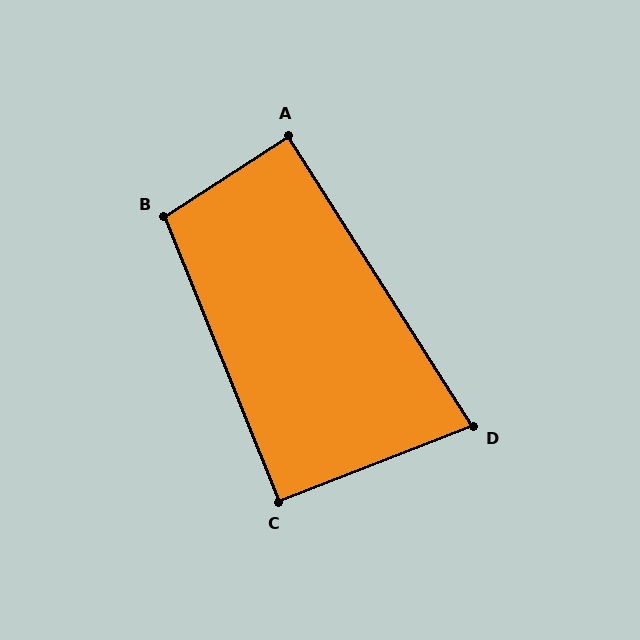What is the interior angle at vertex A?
Approximately 89 degrees (approximately right).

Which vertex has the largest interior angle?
B, at approximately 101 degrees.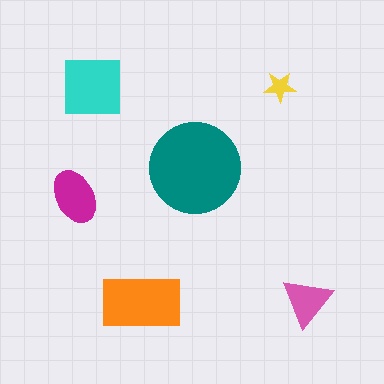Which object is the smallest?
The yellow star.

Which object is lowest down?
The orange rectangle is bottommost.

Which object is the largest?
The teal circle.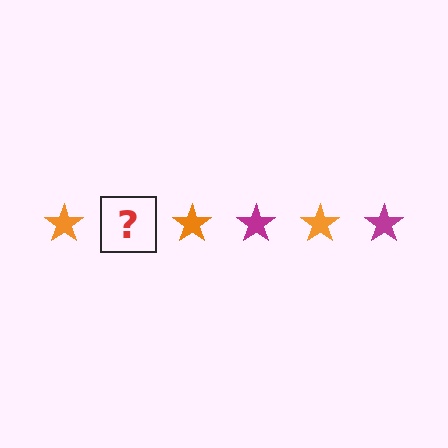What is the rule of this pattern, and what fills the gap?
The rule is that the pattern cycles through orange, magenta stars. The gap should be filled with a magenta star.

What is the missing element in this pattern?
The missing element is a magenta star.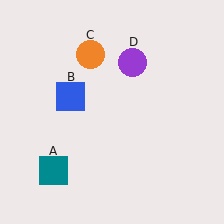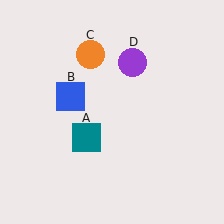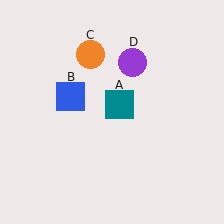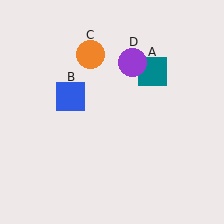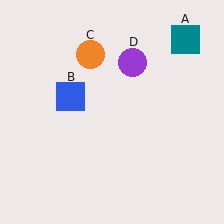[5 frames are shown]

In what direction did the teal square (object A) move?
The teal square (object A) moved up and to the right.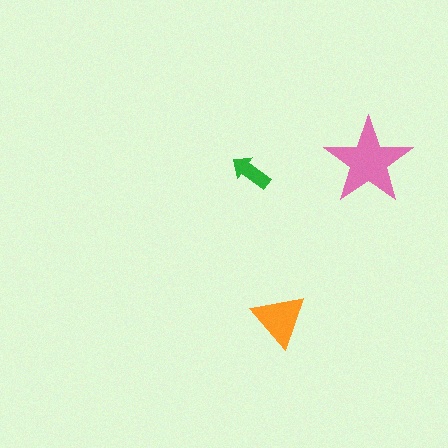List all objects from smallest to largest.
The green arrow, the orange triangle, the pink star.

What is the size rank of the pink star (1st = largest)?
1st.